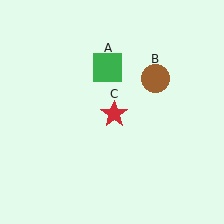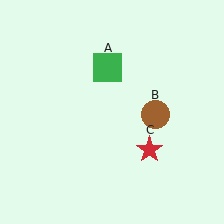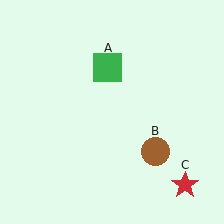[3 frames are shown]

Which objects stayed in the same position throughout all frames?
Green square (object A) remained stationary.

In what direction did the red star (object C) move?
The red star (object C) moved down and to the right.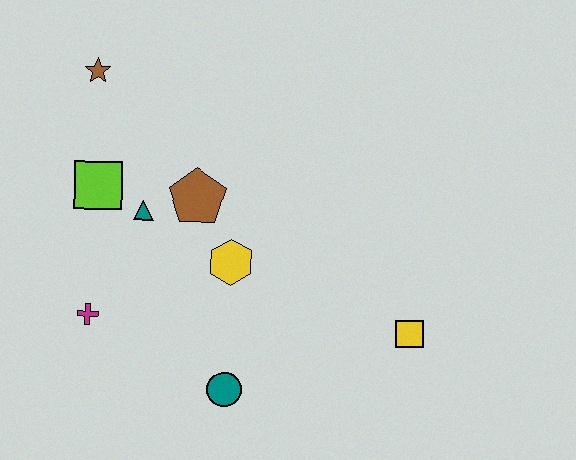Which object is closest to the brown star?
The lime square is closest to the brown star.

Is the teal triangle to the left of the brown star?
No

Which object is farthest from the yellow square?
The brown star is farthest from the yellow square.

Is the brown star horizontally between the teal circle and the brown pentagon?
No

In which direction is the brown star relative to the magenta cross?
The brown star is above the magenta cross.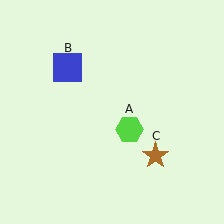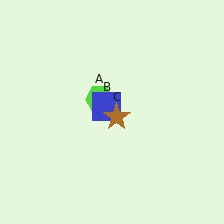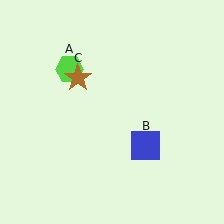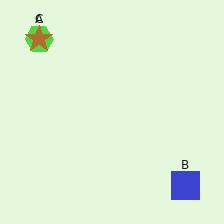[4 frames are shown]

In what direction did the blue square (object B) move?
The blue square (object B) moved down and to the right.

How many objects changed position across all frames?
3 objects changed position: lime hexagon (object A), blue square (object B), brown star (object C).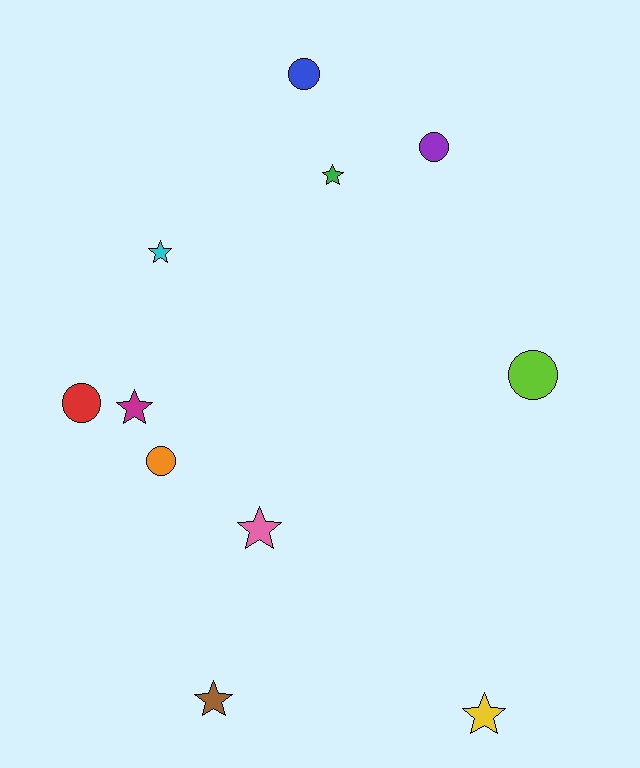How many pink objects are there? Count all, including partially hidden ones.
There is 1 pink object.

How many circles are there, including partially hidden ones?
There are 5 circles.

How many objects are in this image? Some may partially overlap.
There are 11 objects.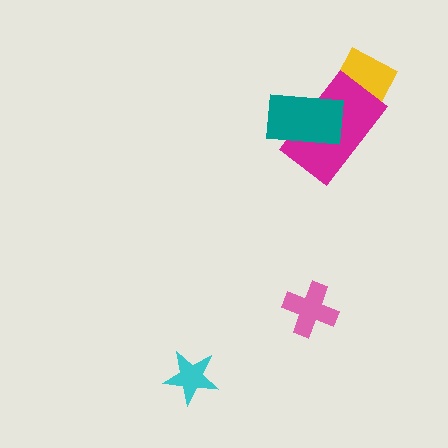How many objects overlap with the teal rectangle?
1 object overlaps with the teal rectangle.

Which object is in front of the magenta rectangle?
The teal rectangle is in front of the magenta rectangle.